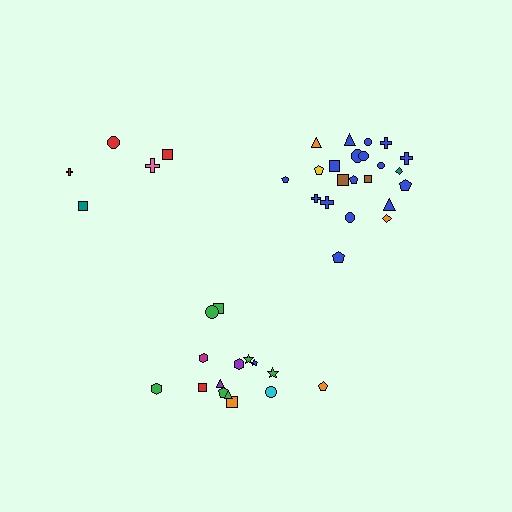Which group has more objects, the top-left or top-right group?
The top-right group.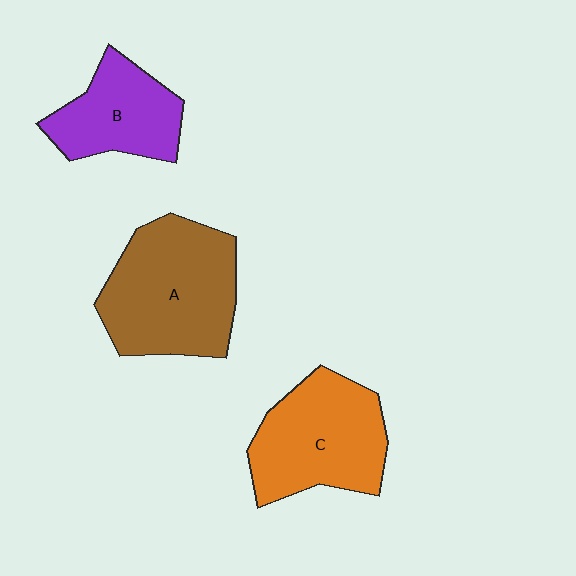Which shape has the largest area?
Shape A (brown).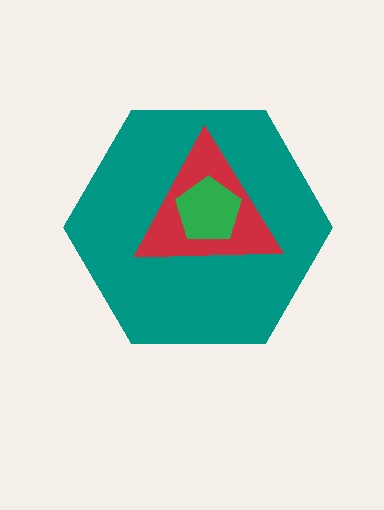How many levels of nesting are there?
3.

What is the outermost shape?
The teal hexagon.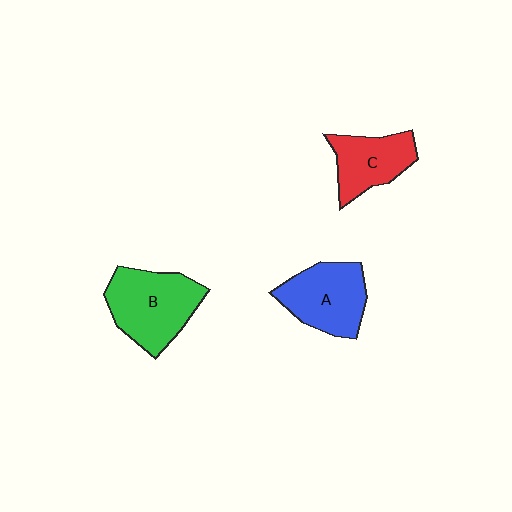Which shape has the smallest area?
Shape C (red).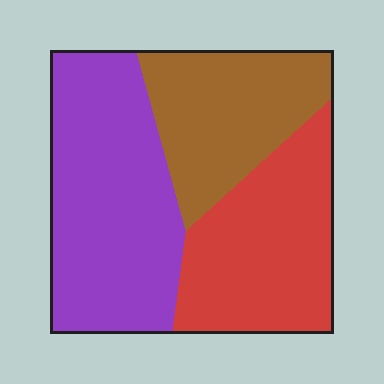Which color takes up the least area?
Brown, at roughly 25%.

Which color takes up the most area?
Purple, at roughly 40%.